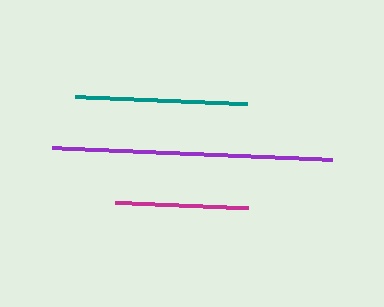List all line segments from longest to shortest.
From longest to shortest: purple, teal, magenta.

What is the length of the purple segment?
The purple segment is approximately 280 pixels long.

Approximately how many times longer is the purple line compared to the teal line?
The purple line is approximately 1.6 times the length of the teal line.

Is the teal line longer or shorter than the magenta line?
The teal line is longer than the magenta line.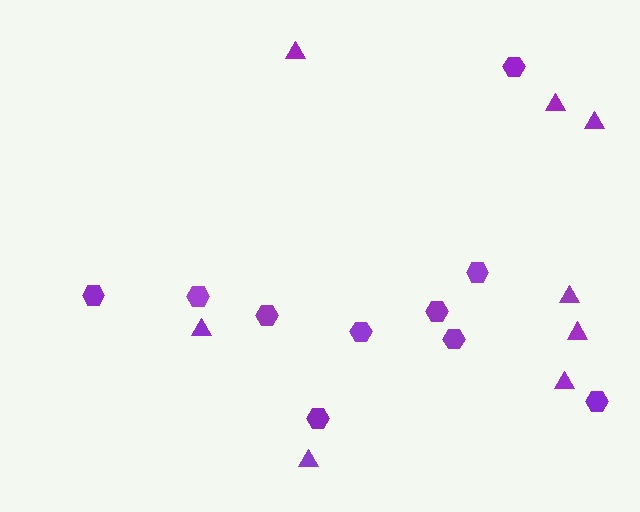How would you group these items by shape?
There are 2 groups: one group of triangles (8) and one group of hexagons (10).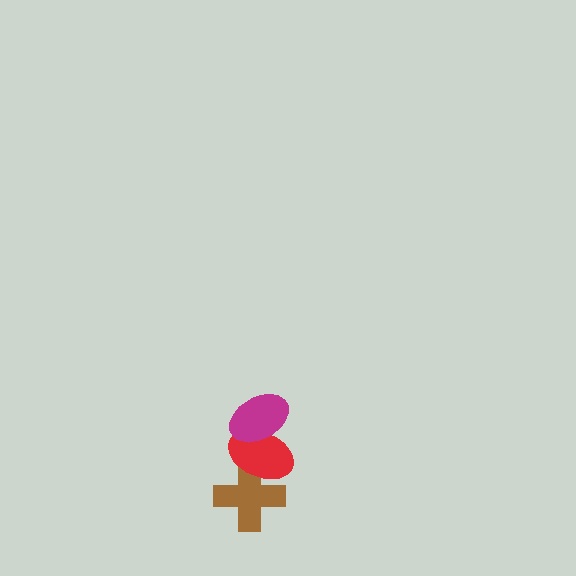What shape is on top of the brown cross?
The red ellipse is on top of the brown cross.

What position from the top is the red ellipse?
The red ellipse is 2nd from the top.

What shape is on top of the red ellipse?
The magenta ellipse is on top of the red ellipse.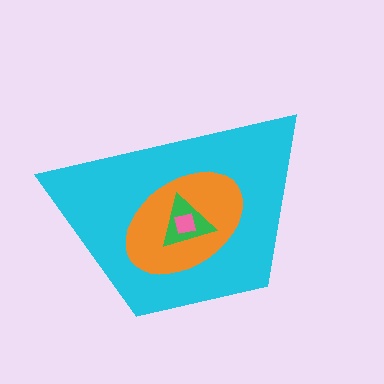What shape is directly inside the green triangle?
The pink square.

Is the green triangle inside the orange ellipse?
Yes.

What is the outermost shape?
The cyan trapezoid.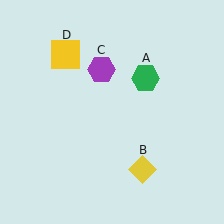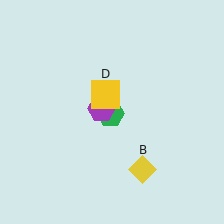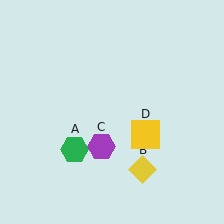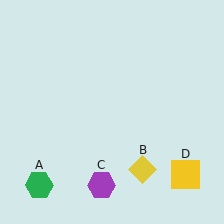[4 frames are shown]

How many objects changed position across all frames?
3 objects changed position: green hexagon (object A), purple hexagon (object C), yellow square (object D).